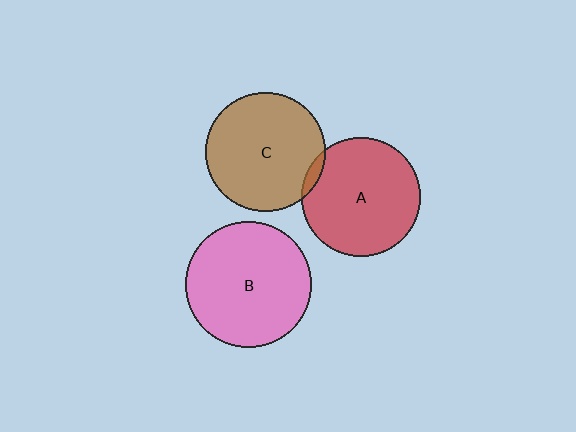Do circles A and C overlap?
Yes.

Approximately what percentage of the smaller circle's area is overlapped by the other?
Approximately 5%.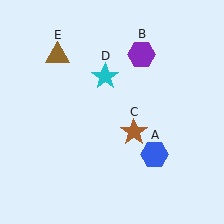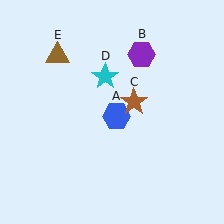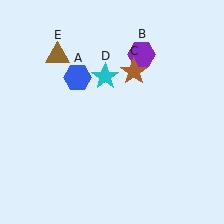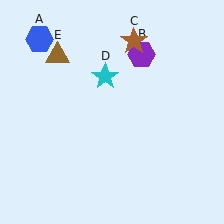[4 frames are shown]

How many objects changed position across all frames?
2 objects changed position: blue hexagon (object A), brown star (object C).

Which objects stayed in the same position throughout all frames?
Purple hexagon (object B) and cyan star (object D) and brown triangle (object E) remained stationary.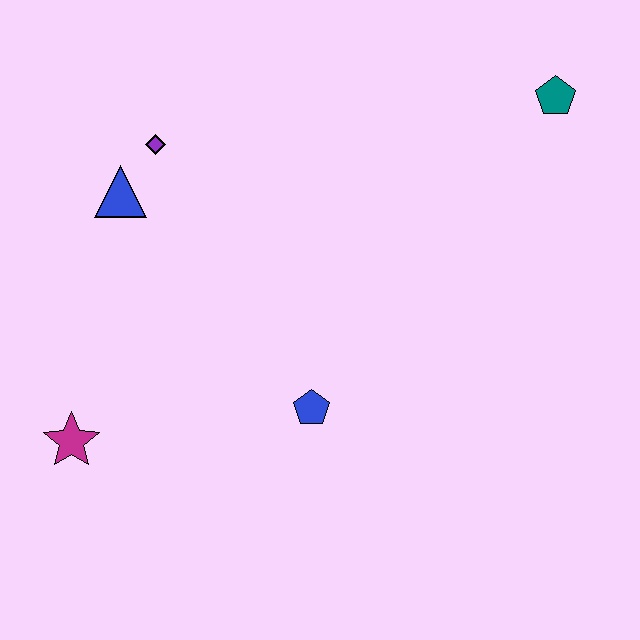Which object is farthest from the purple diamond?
The teal pentagon is farthest from the purple diamond.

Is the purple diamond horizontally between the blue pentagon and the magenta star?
Yes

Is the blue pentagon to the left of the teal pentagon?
Yes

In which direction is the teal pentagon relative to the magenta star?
The teal pentagon is to the right of the magenta star.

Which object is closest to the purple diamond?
The blue triangle is closest to the purple diamond.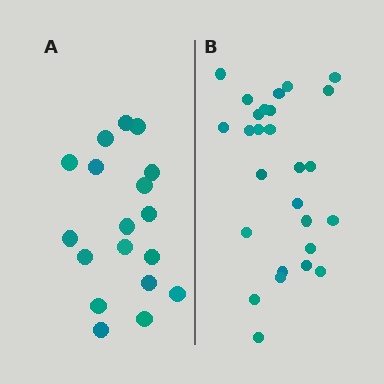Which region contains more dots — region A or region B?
Region B (the right region) has more dots.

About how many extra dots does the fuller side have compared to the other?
Region B has roughly 8 or so more dots than region A.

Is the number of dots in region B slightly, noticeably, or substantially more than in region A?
Region B has substantially more. The ratio is roughly 1.5 to 1.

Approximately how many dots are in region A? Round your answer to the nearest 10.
About 20 dots. (The exact count is 18, which rounds to 20.)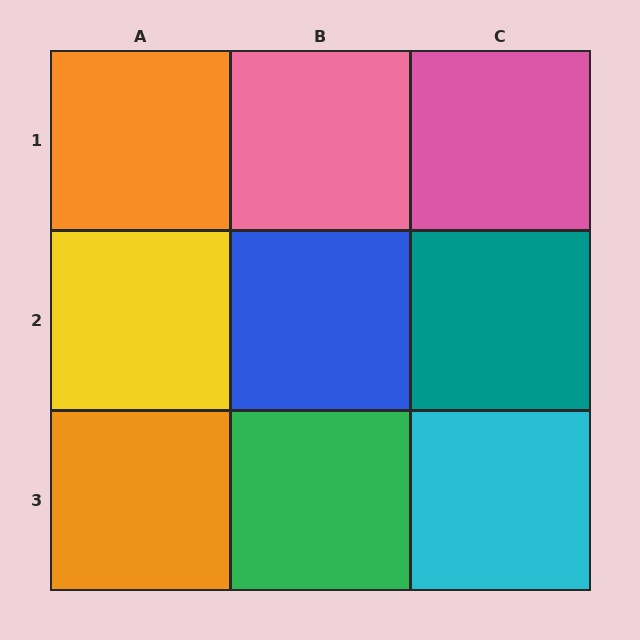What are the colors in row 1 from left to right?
Orange, pink, pink.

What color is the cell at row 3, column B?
Green.